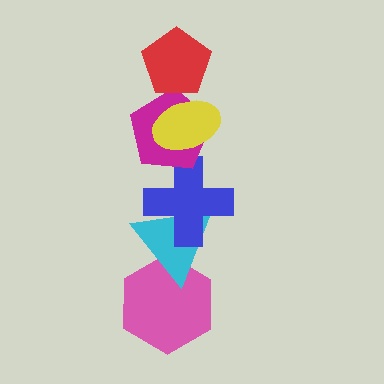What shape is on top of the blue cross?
The magenta pentagon is on top of the blue cross.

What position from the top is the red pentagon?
The red pentagon is 1st from the top.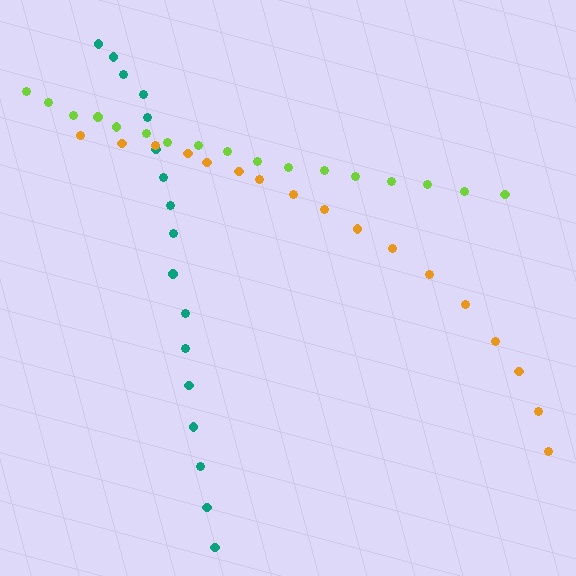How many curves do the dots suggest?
There are 3 distinct paths.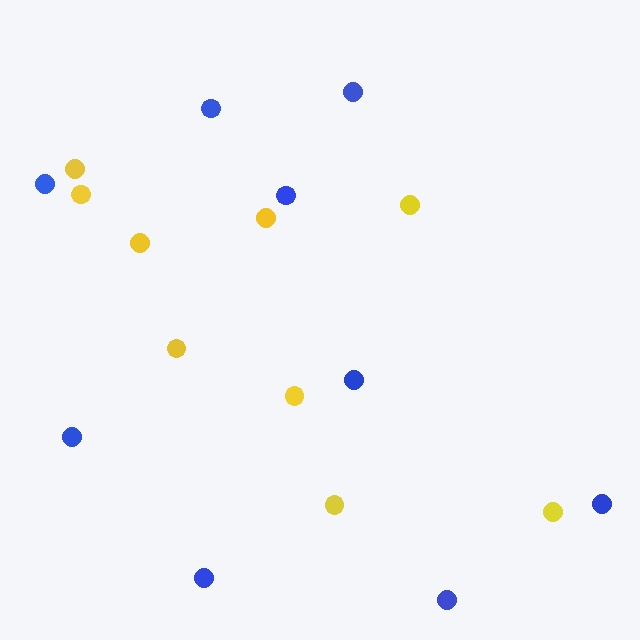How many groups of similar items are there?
There are 2 groups: one group of blue circles (9) and one group of yellow circles (9).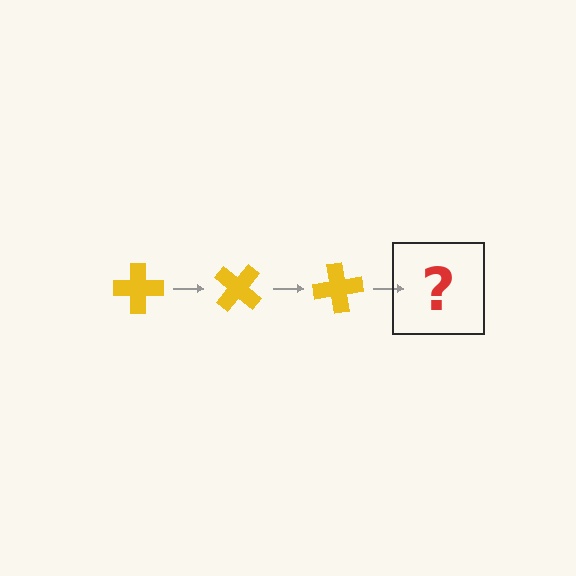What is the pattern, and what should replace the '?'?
The pattern is that the cross rotates 40 degrees each step. The '?' should be a yellow cross rotated 120 degrees.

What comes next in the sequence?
The next element should be a yellow cross rotated 120 degrees.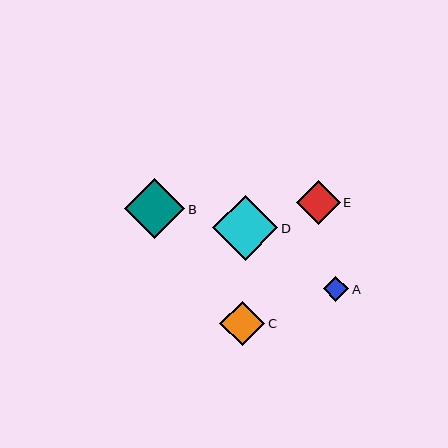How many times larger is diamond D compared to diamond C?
Diamond D is approximately 1.5 times the size of diamond C.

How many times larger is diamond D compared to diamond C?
Diamond D is approximately 1.5 times the size of diamond C.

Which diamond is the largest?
Diamond D is the largest with a size of approximately 65 pixels.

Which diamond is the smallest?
Diamond A is the smallest with a size of approximately 26 pixels.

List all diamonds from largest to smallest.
From largest to smallest: D, B, C, E, A.